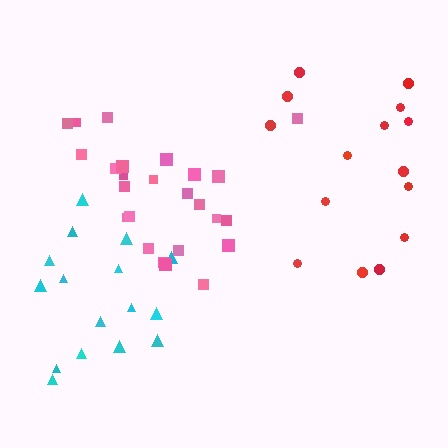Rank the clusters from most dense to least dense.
pink, cyan, red.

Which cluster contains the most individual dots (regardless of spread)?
Pink (25).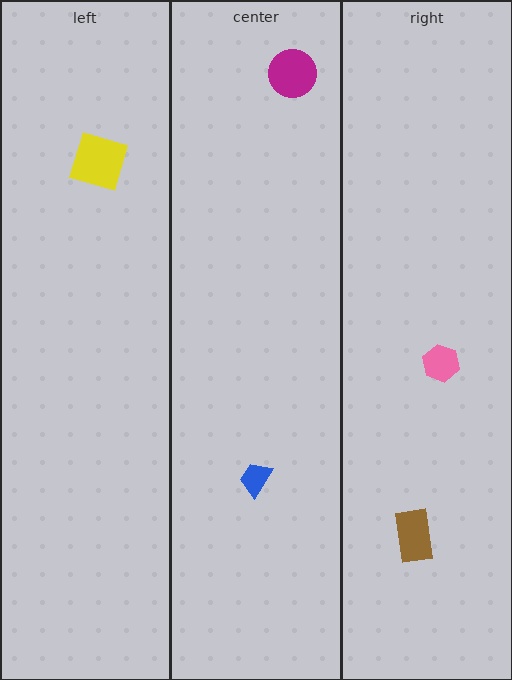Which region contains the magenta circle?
The center region.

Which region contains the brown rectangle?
The right region.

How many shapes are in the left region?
1.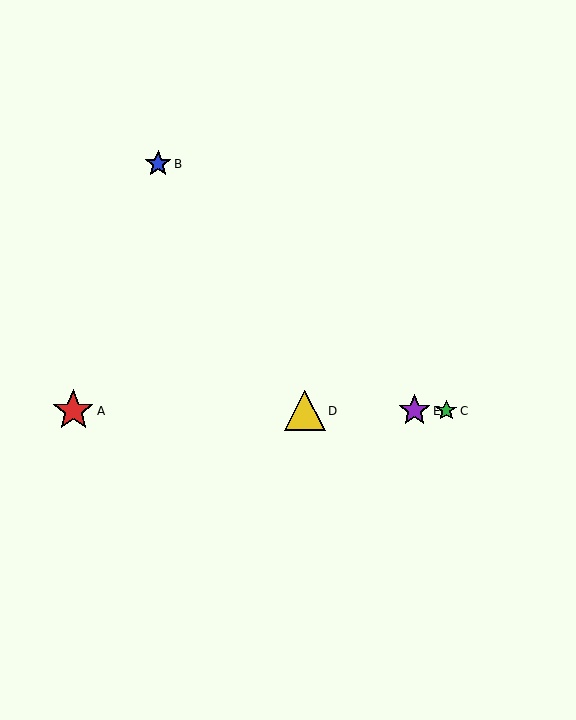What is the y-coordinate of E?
Object E is at y≈411.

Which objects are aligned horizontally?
Objects A, C, D, E are aligned horizontally.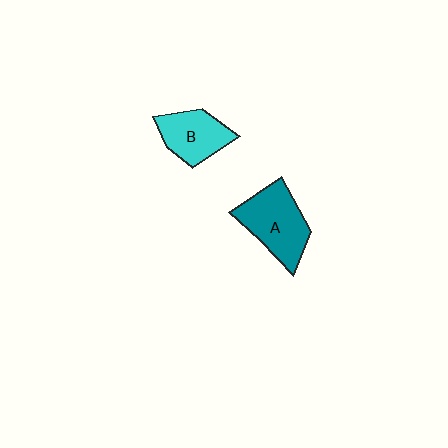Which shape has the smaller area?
Shape B (cyan).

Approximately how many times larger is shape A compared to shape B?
Approximately 1.3 times.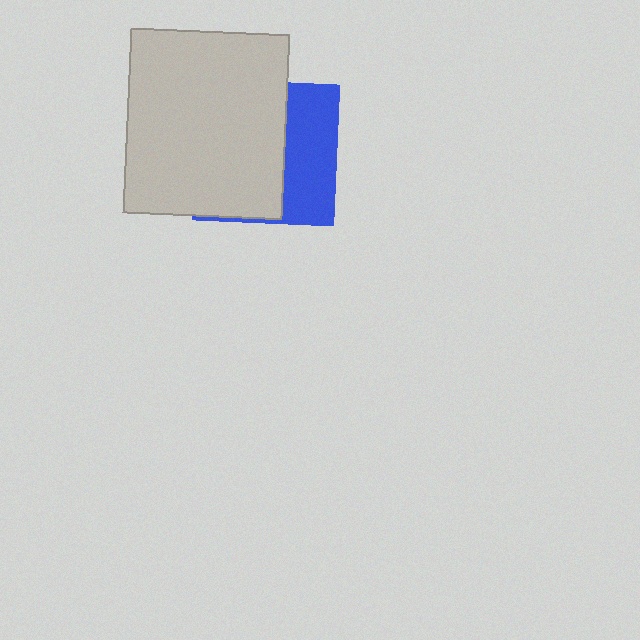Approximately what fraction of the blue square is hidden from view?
Roughly 62% of the blue square is hidden behind the light gray rectangle.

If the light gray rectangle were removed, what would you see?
You would see the complete blue square.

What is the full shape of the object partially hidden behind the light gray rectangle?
The partially hidden object is a blue square.